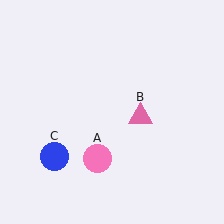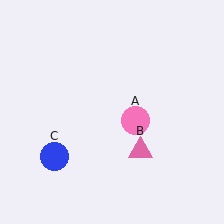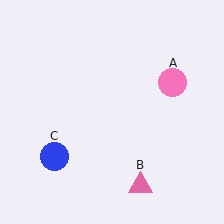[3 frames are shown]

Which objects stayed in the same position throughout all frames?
Blue circle (object C) remained stationary.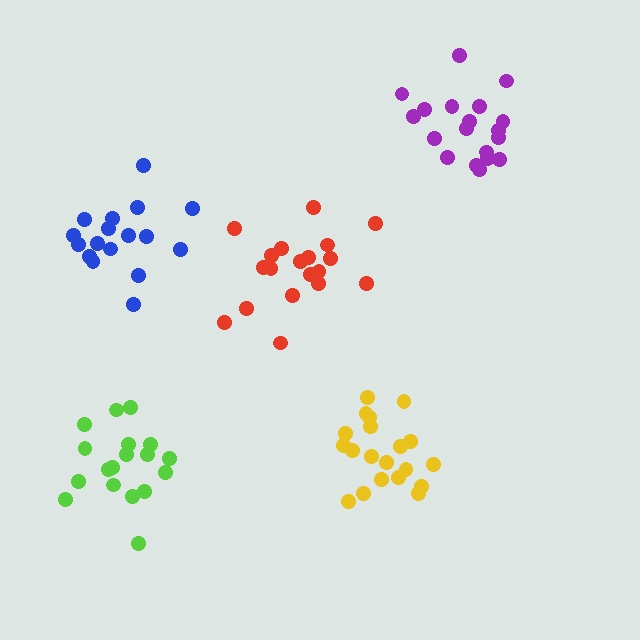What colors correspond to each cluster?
The clusters are colored: red, yellow, purple, lime, blue.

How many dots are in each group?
Group 1: 19 dots, Group 2: 21 dots, Group 3: 19 dots, Group 4: 18 dots, Group 5: 17 dots (94 total).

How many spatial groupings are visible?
There are 5 spatial groupings.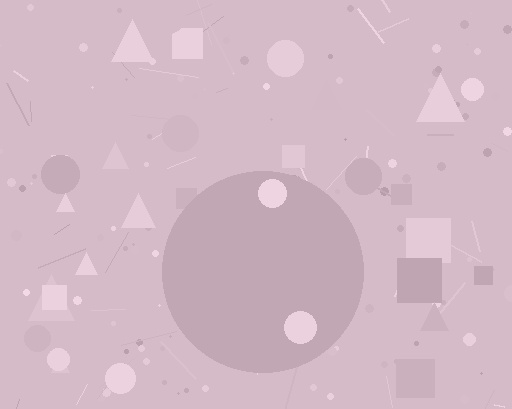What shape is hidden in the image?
A circle is hidden in the image.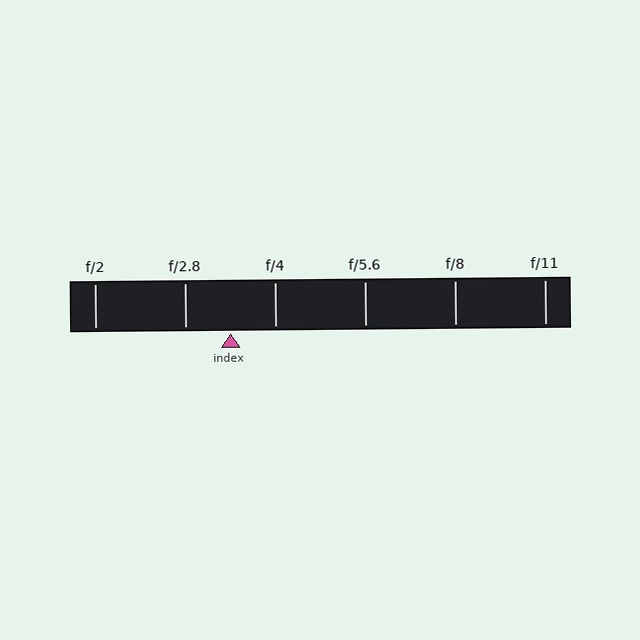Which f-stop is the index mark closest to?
The index mark is closest to f/4.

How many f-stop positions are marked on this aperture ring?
There are 6 f-stop positions marked.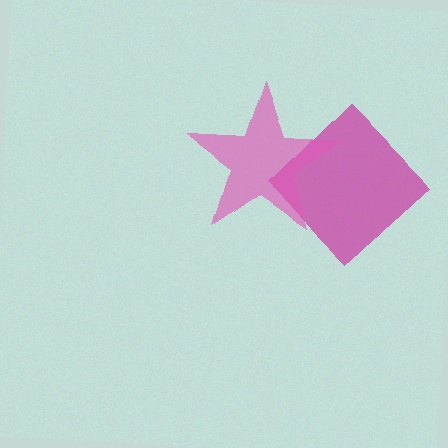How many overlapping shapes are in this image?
There are 2 overlapping shapes in the image.